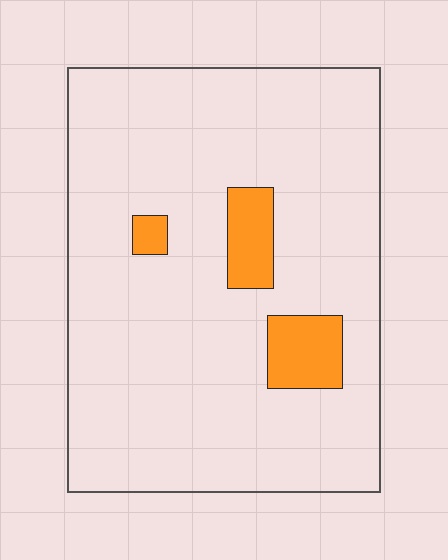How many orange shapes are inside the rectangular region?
3.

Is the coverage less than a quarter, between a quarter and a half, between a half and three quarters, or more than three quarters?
Less than a quarter.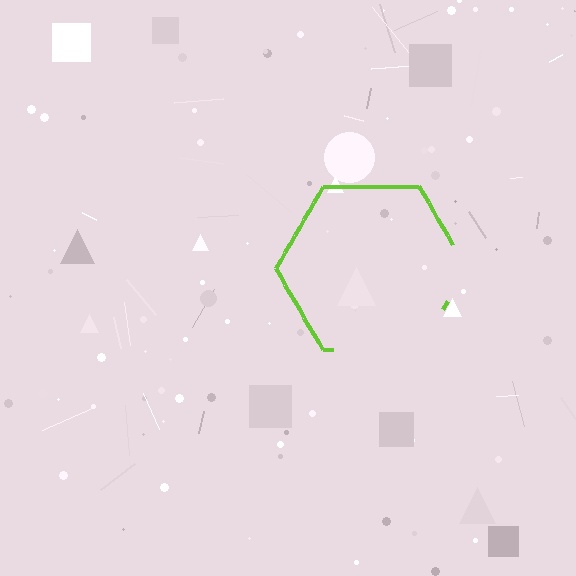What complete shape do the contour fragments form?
The contour fragments form a hexagon.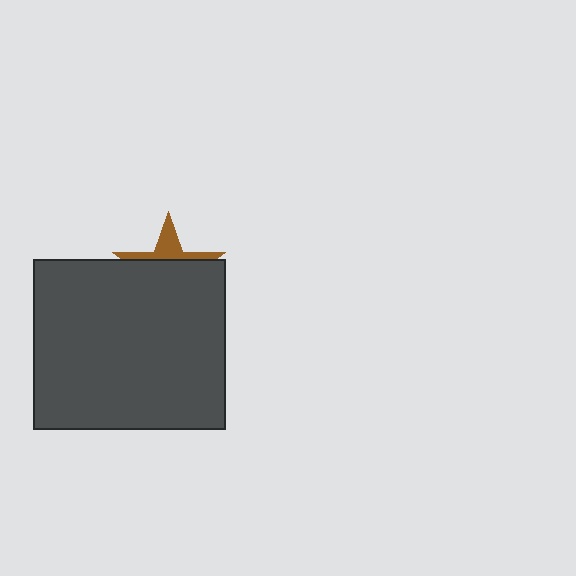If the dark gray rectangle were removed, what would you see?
You would see the complete brown star.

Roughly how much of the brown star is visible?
A small part of it is visible (roughly 33%).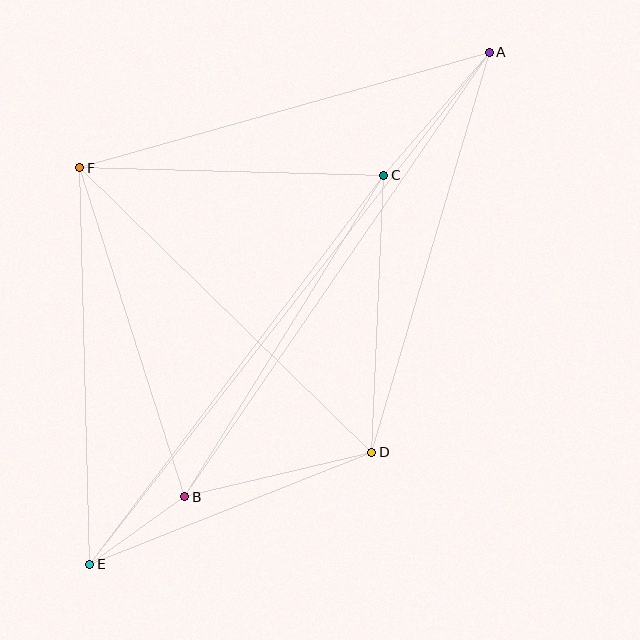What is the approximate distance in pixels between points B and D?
The distance between B and D is approximately 192 pixels.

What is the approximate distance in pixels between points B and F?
The distance between B and F is approximately 346 pixels.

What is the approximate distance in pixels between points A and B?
The distance between A and B is approximately 539 pixels.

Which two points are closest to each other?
Points B and E are closest to each other.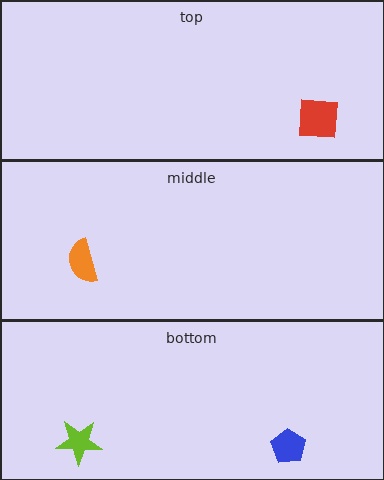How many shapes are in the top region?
1.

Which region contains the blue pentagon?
The bottom region.